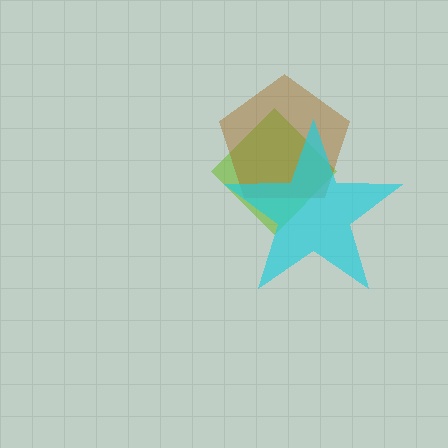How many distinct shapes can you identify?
There are 3 distinct shapes: a lime diamond, a brown pentagon, a cyan star.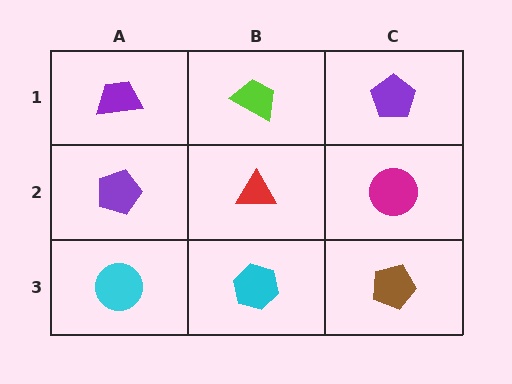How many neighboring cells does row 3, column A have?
2.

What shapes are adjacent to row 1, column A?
A purple pentagon (row 2, column A), a lime trapezoid (row 1, column B).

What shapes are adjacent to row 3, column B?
A red triangle (row 2, column B), a cyan circle (row 3, column A), a brown pentagon (row 3, column C).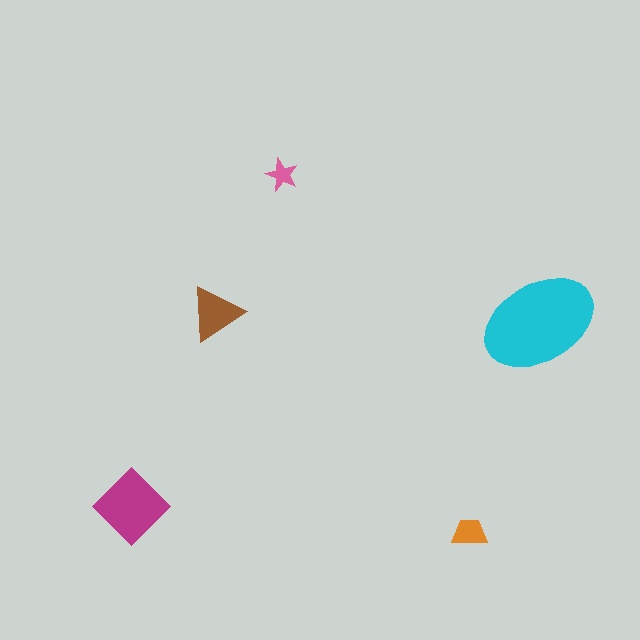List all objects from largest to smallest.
The cyan ellipse, the magenta diamond, the brown triangle, the orange trapezoid, the pink star.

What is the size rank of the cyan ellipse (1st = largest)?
1st.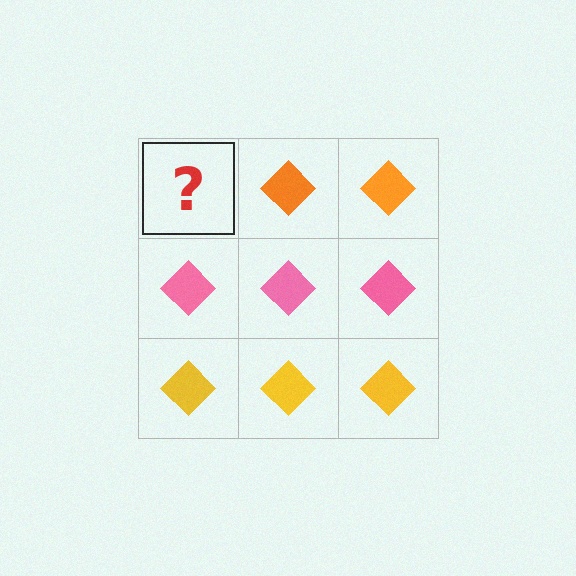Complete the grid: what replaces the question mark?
The question mark should be replaced with an orange diamond.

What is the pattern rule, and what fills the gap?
The rule is that each row has a consistent color. The gap should be filled with an orange diamond.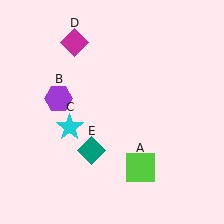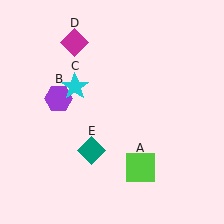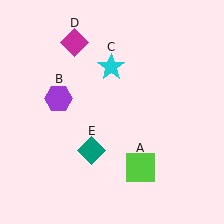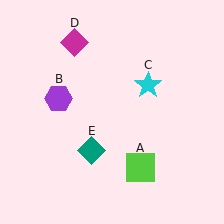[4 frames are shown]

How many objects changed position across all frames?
1 object changed position: cyan star (object C).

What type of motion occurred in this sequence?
The cyan star (object C) rotated clockwise around the center of the scene.